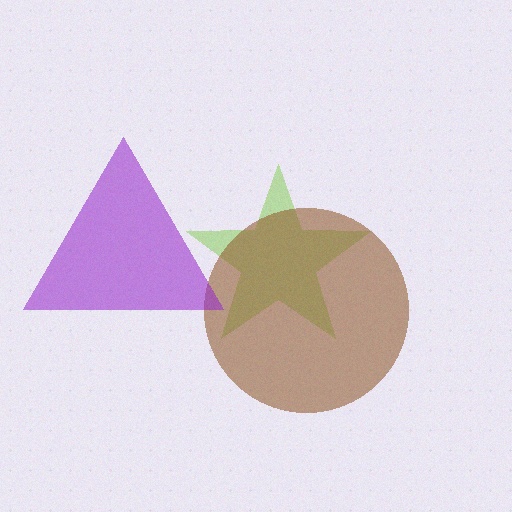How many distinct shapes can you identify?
There are 3 distinct shapes: a lime star, a brown circle, a purple triangle.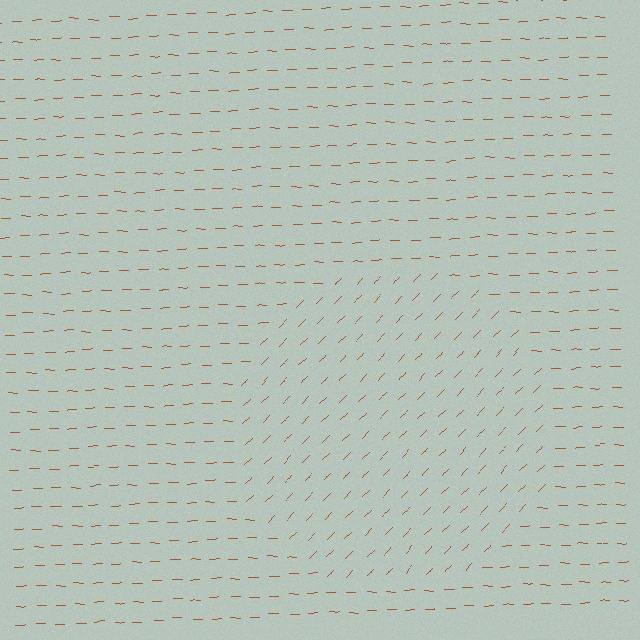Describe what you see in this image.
The image is filled with small brown line segments. A circle region in the image has lines oriented differently from the surrounding lines, creating a visible texture boundary.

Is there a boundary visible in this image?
Yes, there is a texture boundary formed by a change in line orientation.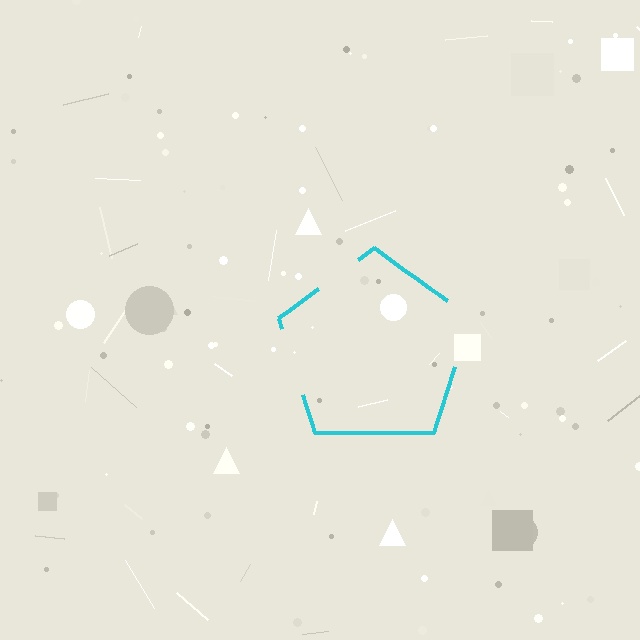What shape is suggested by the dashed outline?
The dashed outline suggests a pentagon.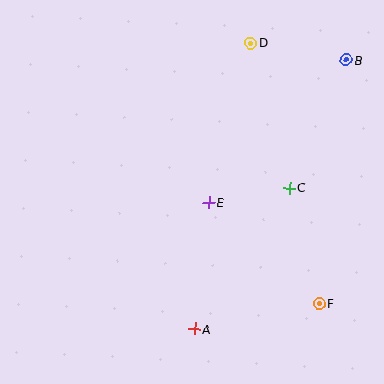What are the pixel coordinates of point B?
Point B is at (346, 60).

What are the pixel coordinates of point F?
Point F is at (319, 304).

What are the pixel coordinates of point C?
Point C is at (290, 188).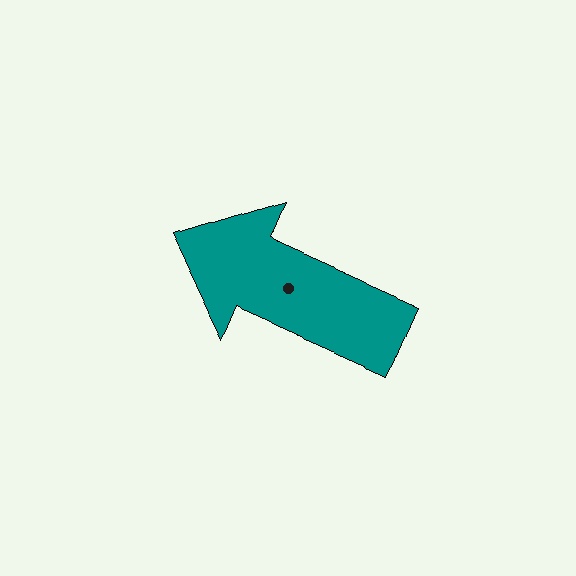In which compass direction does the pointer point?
Northwest.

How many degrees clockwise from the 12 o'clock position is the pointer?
Approximately 294 degrees.